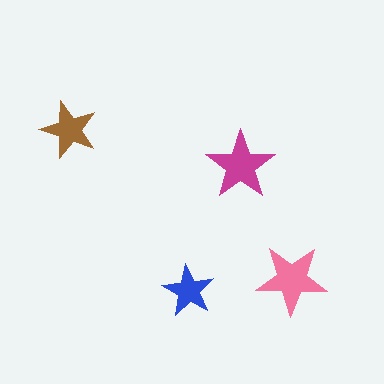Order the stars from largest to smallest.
the pink one, the magenta one, the brown one, the blue one.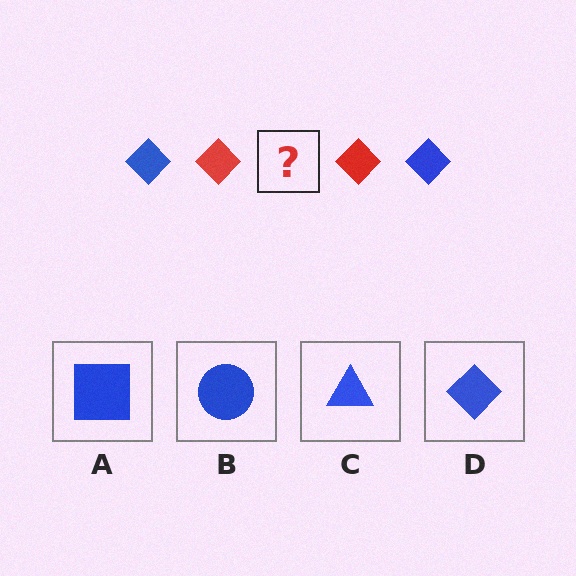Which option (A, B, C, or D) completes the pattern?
D.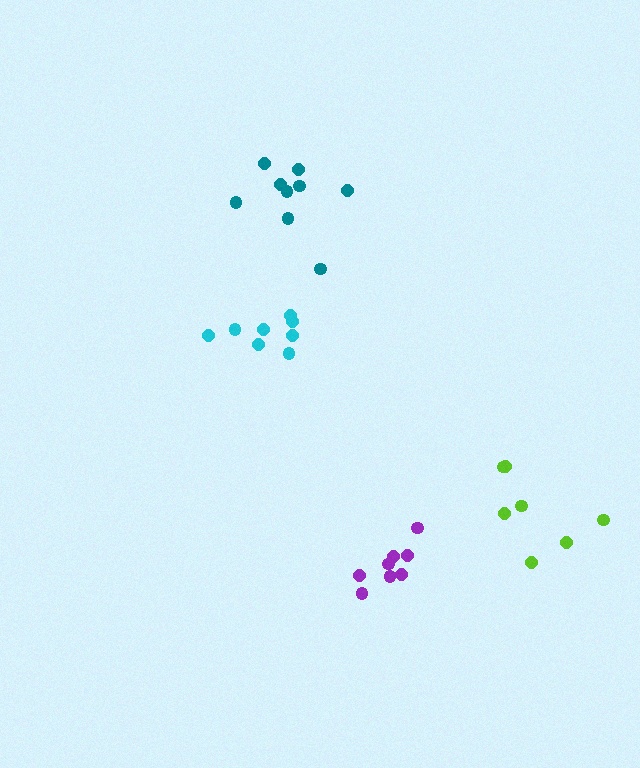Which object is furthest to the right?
The lime cluster is rightmost.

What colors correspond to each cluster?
The clusters are colored: purple, cyan, teal, lime.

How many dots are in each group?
Group 1: 8 dots, Group 2: 8 dots, Group 3: 9 dots, Group 4: 7 dots (32 total).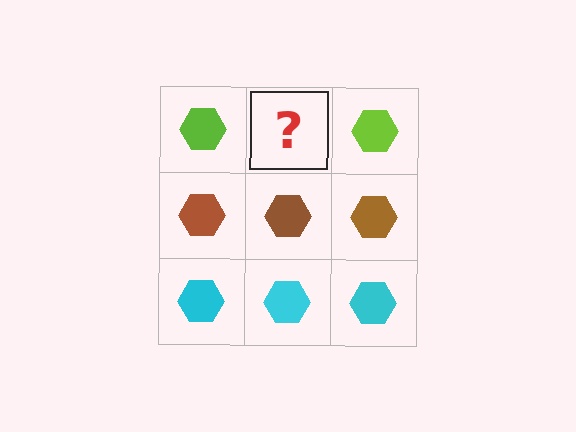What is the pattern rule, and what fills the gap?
The rule is that each row has a consistent color. The gap should be filled with a lime hexagon.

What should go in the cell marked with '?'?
The missing cell should contain a lime hexagon.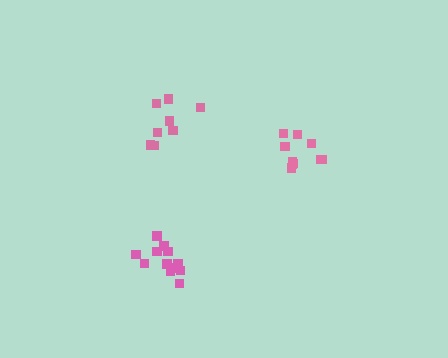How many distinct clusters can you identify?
There are 3 distinct clusters.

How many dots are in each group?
Group 1: 13 dots, Group 2: 8 dots, Group 3: 10 dots (31 total).